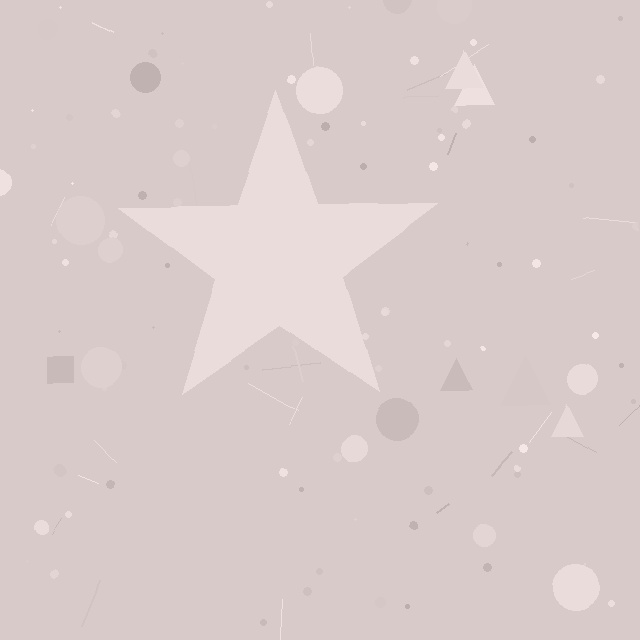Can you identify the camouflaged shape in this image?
The camouflaged shape is a star.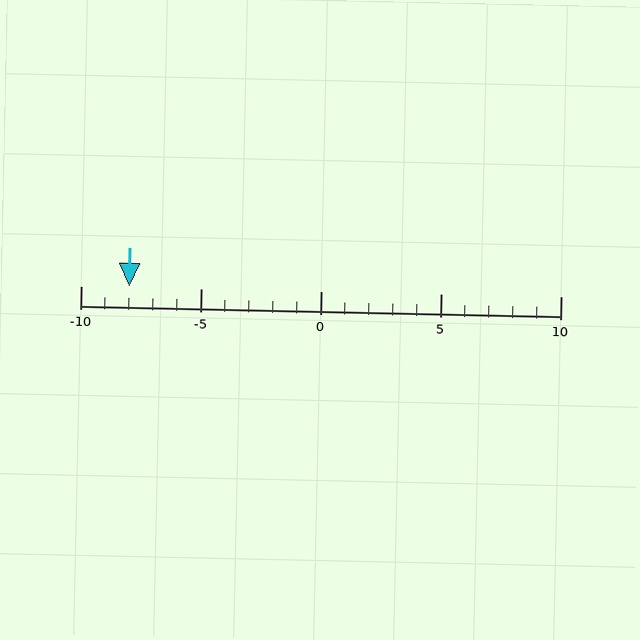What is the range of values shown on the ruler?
The ruler shows values from -10 to 10.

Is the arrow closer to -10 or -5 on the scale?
The arrow is closer to -10.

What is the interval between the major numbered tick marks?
The major tick marks are spaced 5 units apart.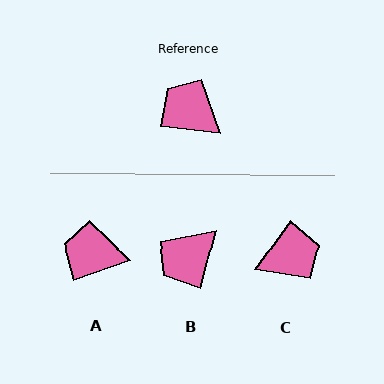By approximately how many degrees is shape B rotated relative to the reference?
Approximately 82 degrees counter-clockwise.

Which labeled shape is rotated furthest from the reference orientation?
C, about 119 degrees away.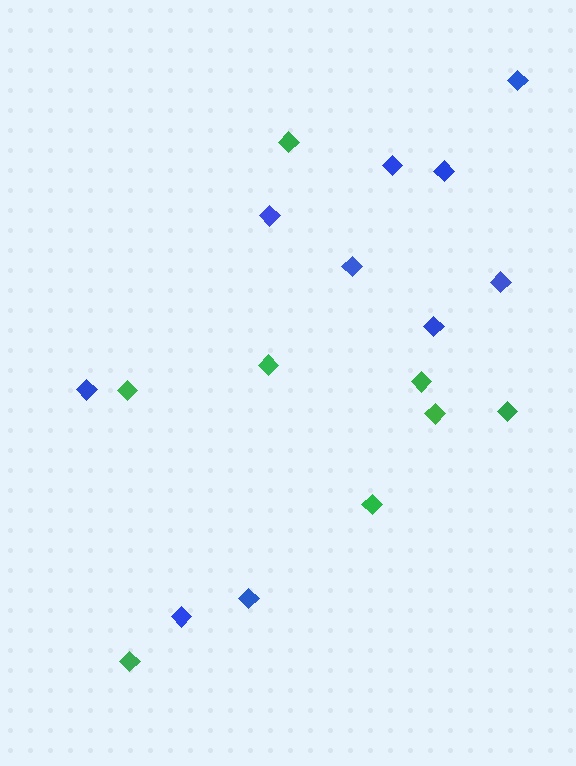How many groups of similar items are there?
There are 2 groups: one group of green diamonds (8) and one group of blue diamonds (10).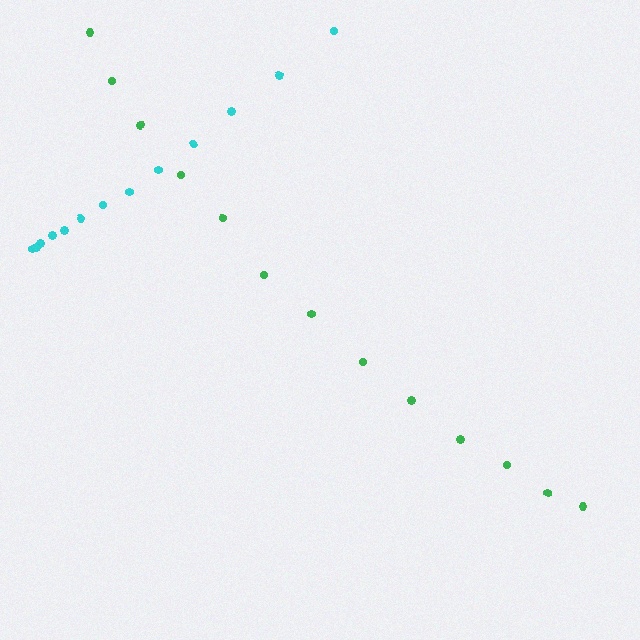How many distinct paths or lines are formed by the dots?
There are 2 distinct paths.